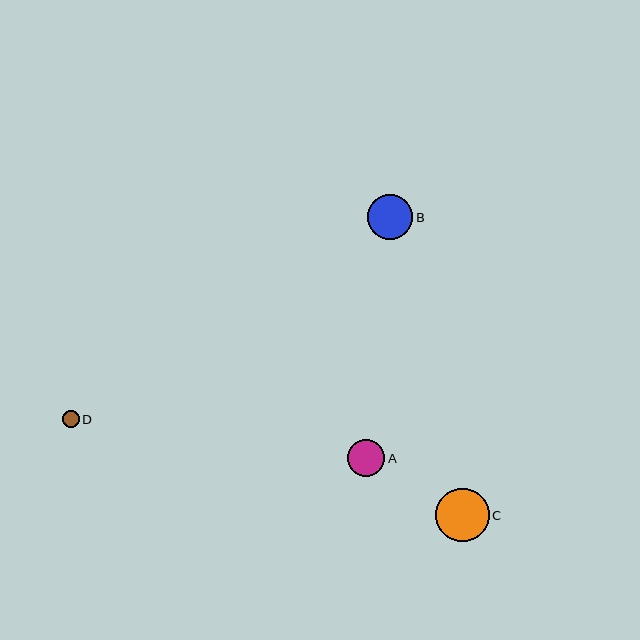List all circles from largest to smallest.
From largest to smallest: C, B, A, D.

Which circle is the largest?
Circle C is the largest with a size of approximately 53 pixels.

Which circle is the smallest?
Circle D is the smallest with a size of approximately 17 pixels.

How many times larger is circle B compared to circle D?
Circle B is approximately 2.7 times the size of circle D.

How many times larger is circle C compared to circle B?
Circle C is approximately 1.2 times the size of circle B.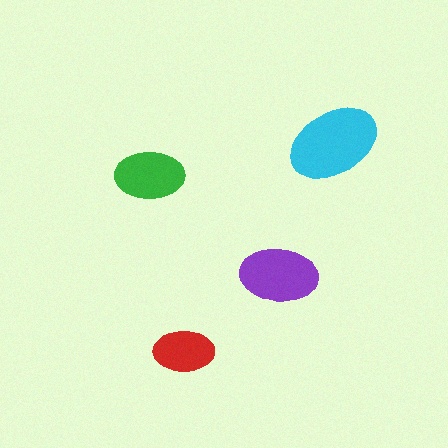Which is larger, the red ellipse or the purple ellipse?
The purple one.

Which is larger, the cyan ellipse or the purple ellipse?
The cyan one.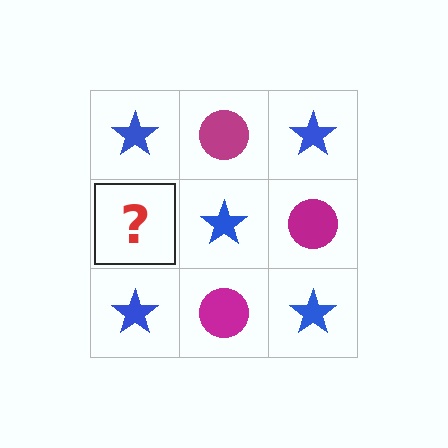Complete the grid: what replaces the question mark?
The question mark should be replaced with a magenta circle.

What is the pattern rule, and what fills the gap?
The rule is that it alternates blue star and magenta circle in a checkerboard pattern. The gap should be filled with a magenta circle.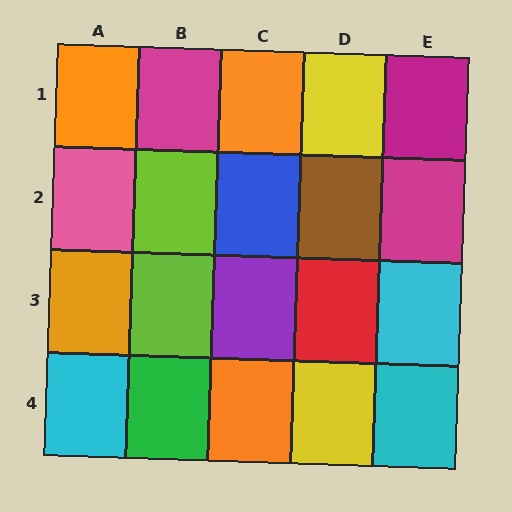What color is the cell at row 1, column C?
Orange.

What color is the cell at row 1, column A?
Orange.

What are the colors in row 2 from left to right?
Pink, lime, blue, brown, magenta.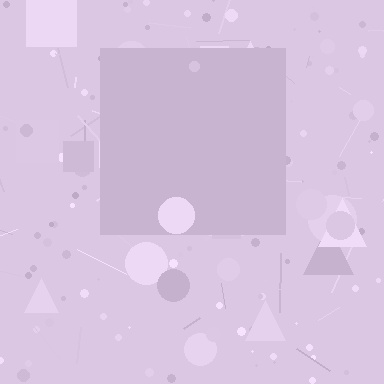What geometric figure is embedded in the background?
A square is embedded in the background.